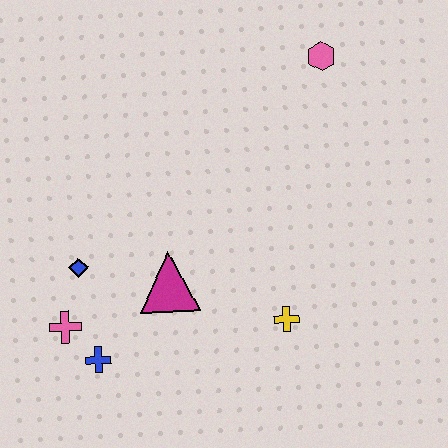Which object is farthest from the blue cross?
The pink hexagon is farthest from the blue cross.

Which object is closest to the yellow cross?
The magenta triangle is closest to the yellow cross.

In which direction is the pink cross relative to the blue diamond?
The pink cross is below the blue diamond.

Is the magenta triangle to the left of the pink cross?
No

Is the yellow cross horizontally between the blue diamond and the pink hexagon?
Yes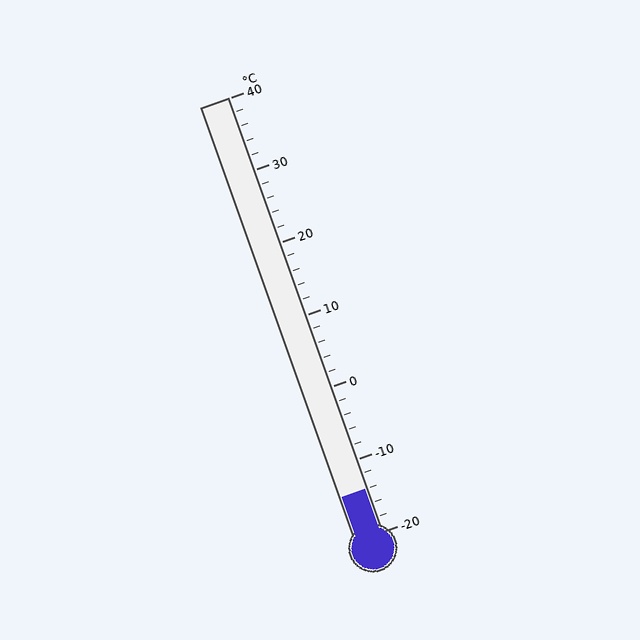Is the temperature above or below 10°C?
The temperature is below 10°C.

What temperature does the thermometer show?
The thermometer shows approximately -14°C.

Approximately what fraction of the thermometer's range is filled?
The thermometer is filled to approximately 10% of its range.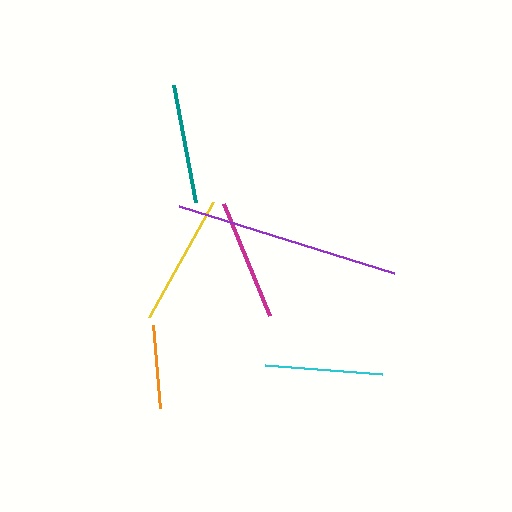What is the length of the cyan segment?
The cyan segment is approximately 118 pixels long.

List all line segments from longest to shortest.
From longest to shortest: purple, yellow, magenta, teal, cyan, orange.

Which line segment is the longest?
The purple line is the longest at approximately 225 pixels.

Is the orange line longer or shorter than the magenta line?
The magenta line is longer than the orange line.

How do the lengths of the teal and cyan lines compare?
The teal and cyan lines are approximately the same length.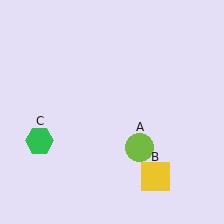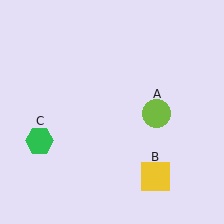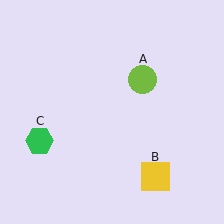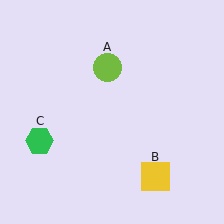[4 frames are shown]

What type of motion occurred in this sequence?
The lime circle (object A) rotated counterclockwise around the center of the scene.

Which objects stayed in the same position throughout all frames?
Yellow square (object B) and green hexagon (object C) remained stationary.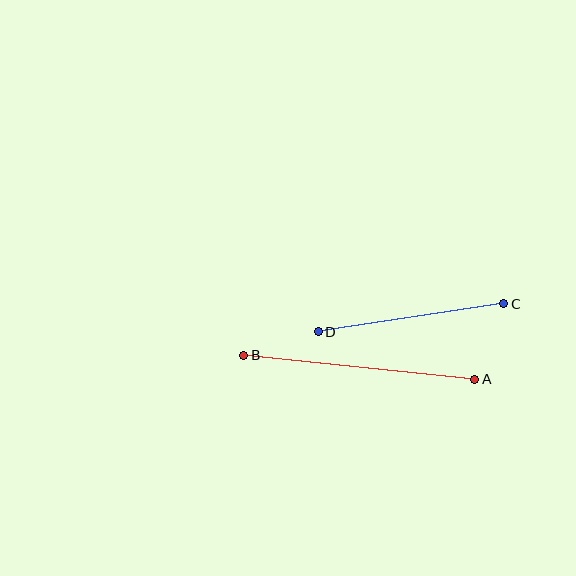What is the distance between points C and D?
The distance is approximately 187 pixels.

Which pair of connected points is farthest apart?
Points A and B are farthest apart.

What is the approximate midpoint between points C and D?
The midpoint is at approximately (411, 318) pixels.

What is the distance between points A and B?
The distance is approximately 232 pixels.